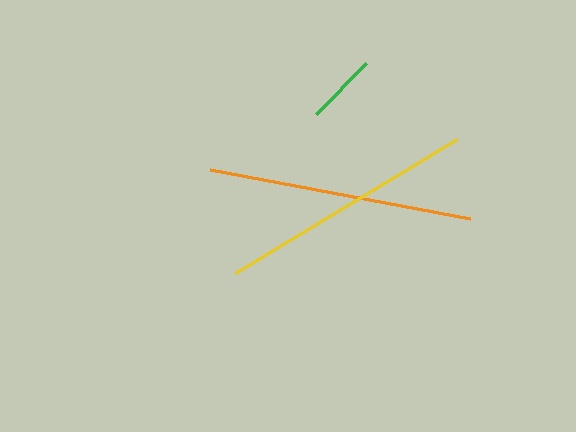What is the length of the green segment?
The green segment is approximately 71 pixels long.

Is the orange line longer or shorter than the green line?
The orange line is longer than the green line.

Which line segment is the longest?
The orange line is the longest at approximately 265 pixels.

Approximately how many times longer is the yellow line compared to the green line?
The yellow line is approximately 3.6 times the length of the green line.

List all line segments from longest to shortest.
From longest to shortest: orange, yellow, green.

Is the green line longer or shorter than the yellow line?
The yellow line is longer than the green line.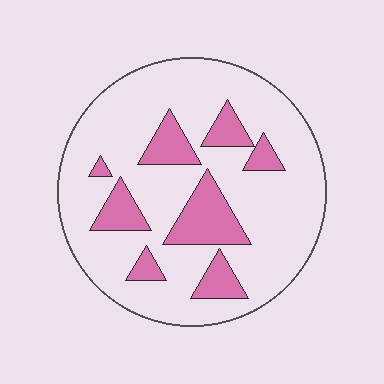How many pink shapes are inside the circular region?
8.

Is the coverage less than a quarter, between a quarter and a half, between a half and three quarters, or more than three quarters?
Less than a quarter.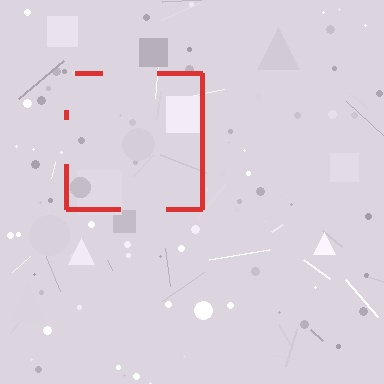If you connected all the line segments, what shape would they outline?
They would outline a square.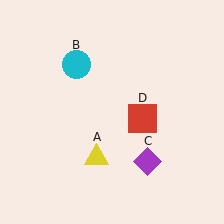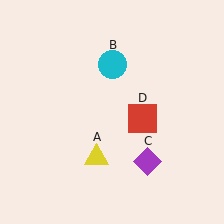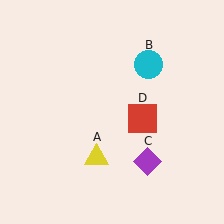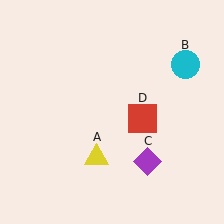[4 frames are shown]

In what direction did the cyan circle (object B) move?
The cyan circle (object B) moved right.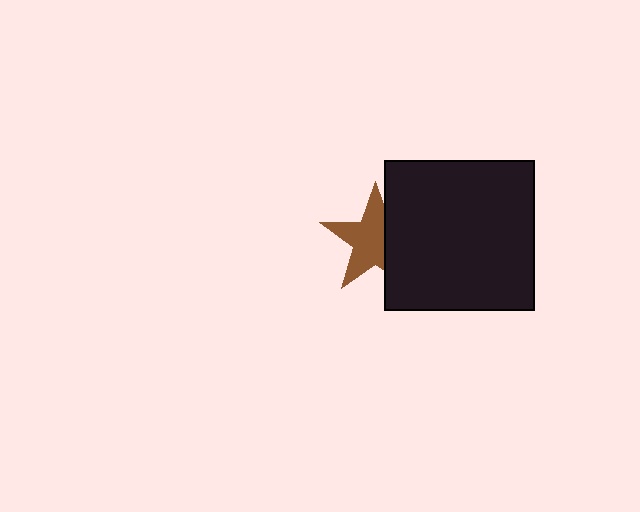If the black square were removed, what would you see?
You would see the complete brown star.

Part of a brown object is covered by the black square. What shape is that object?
It is a star.